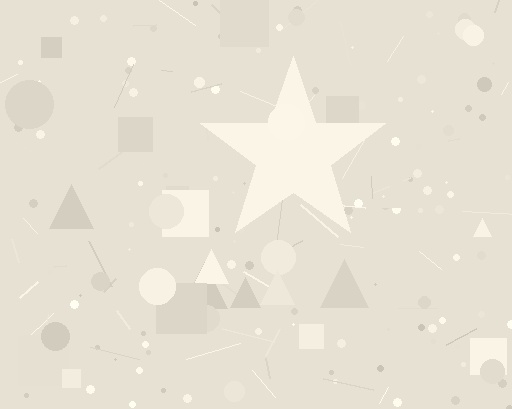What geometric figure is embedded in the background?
A star is embedded in the background.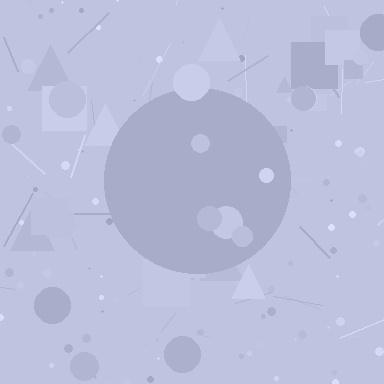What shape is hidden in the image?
A circle is hidden in the image.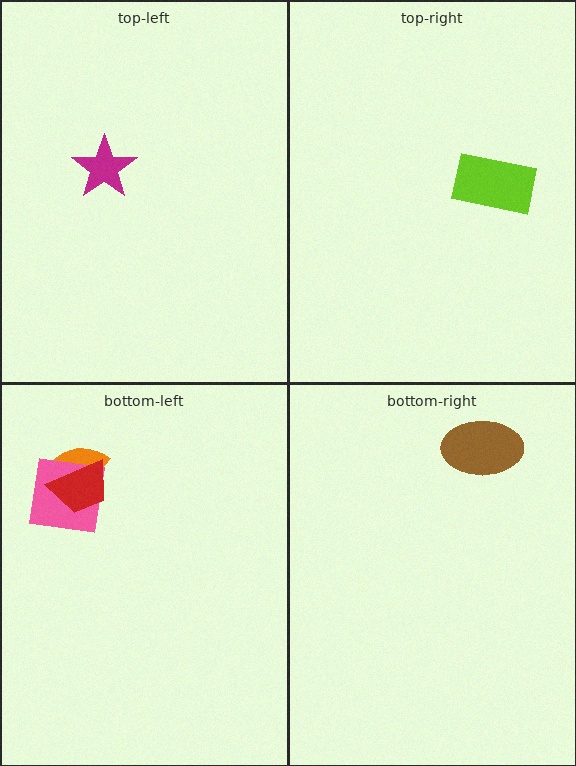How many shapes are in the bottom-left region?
3.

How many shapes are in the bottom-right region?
1.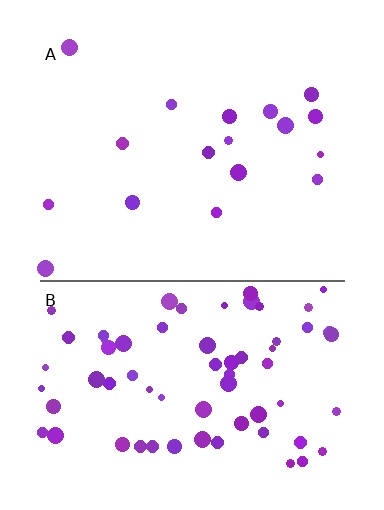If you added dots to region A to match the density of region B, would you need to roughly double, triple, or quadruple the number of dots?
Approximately quadruple.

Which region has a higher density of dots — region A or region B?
B (the bottom).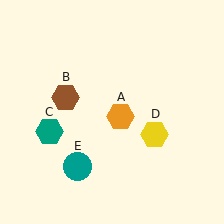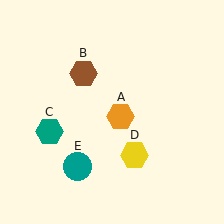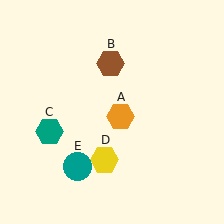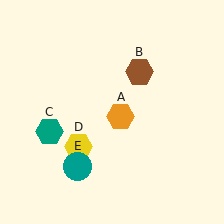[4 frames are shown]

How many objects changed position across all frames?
2 objects changed position: brown hexagon (object B), yellow hexagon (object D).